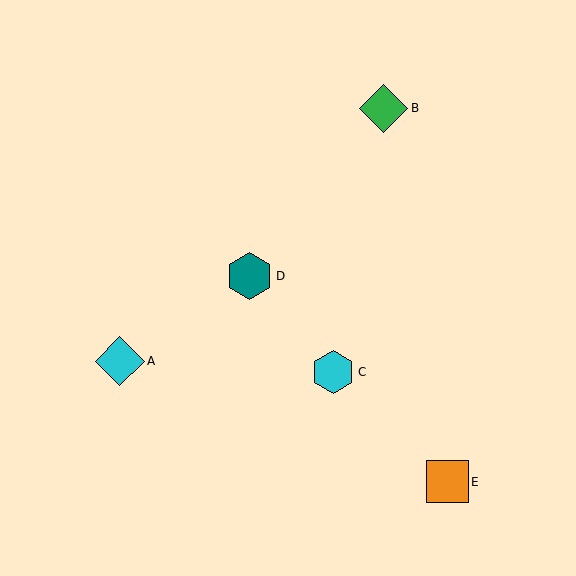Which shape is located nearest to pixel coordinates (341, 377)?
The cyan hexagon (labeled C) at (333, 372) is nearest to that location.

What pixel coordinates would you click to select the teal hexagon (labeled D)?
Click at (249, 276) to select the teal hexagon D.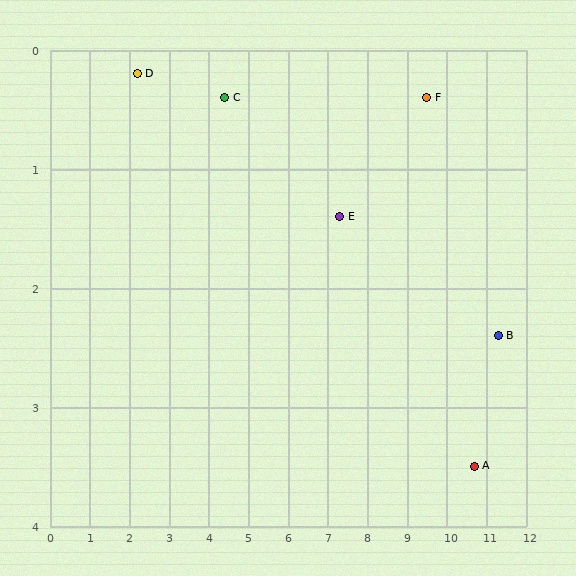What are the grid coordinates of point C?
Point C is at approximately (4.4, 0.4).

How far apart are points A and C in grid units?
Points A and C are about 7.0 grid units apart.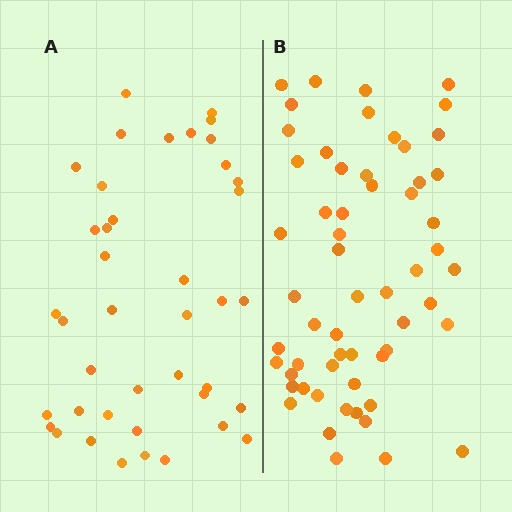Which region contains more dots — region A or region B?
Region B (the right region) has more dots.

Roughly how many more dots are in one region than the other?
Region B has approximately 15 more dots than region A.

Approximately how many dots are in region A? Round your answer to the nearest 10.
About 40 dots. (The exact count is 41, which rounds to 40.)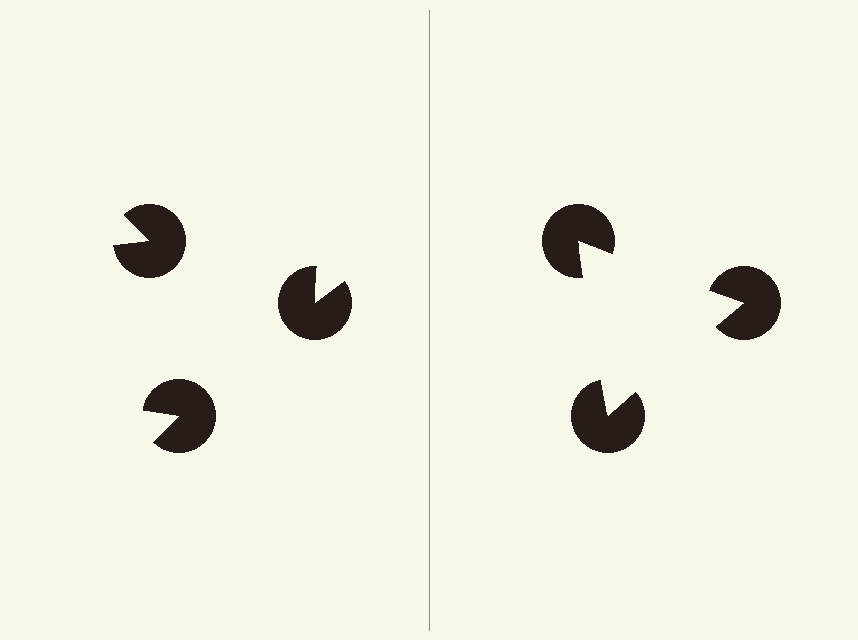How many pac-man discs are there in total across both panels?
6 — 3 on each side.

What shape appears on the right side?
An illusory triangle.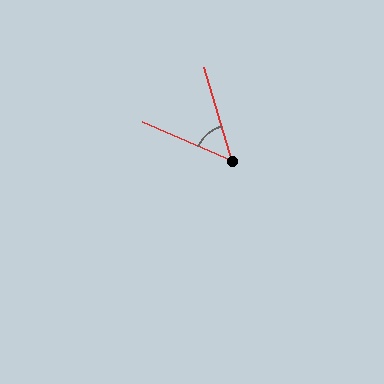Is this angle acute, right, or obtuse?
It is acute.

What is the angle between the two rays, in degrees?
Approximately 50 degrees.